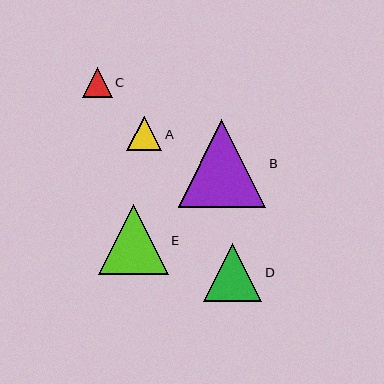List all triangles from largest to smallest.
From largest to smallest: B, E, D, A, C.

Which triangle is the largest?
Triangle B is the largest with a size of approximately 87 pixels.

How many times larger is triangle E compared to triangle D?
Triangle E is approximately 1.2 times the size of triangle D.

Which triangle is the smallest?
Triangle C is the smallest with a size of approximately 30 pixels.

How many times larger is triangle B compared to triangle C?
Triangle B is approximately 2.9 times the size of triangle C.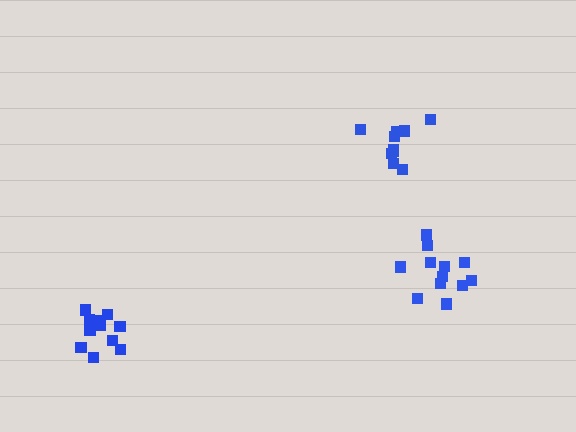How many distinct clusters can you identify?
There are 3 distinct clusters.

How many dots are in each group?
Group 1: 12 dots, Group 2: 11 dots, Group 3: 11 dots (34 total).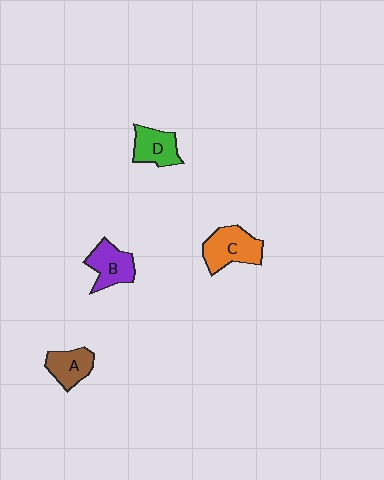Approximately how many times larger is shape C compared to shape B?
Approximately 1.2 times.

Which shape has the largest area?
Shape C (orange).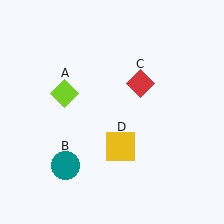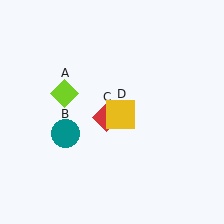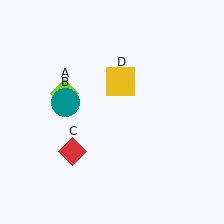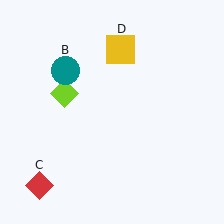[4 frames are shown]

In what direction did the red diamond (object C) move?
The red diamond (object C) moved down and to the left.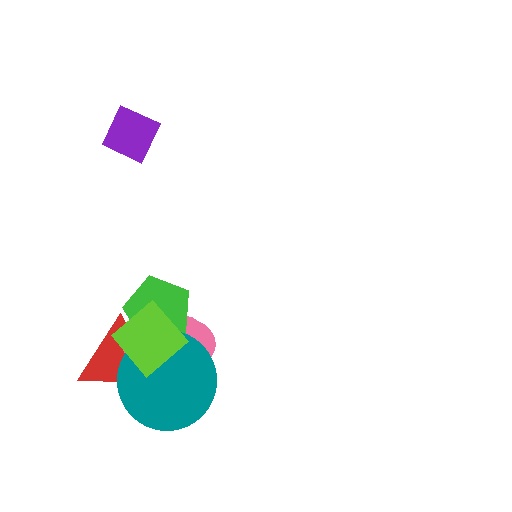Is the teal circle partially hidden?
Yes, it is partially covered by another shape.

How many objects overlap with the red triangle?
4 objects overlap with the red triangle.